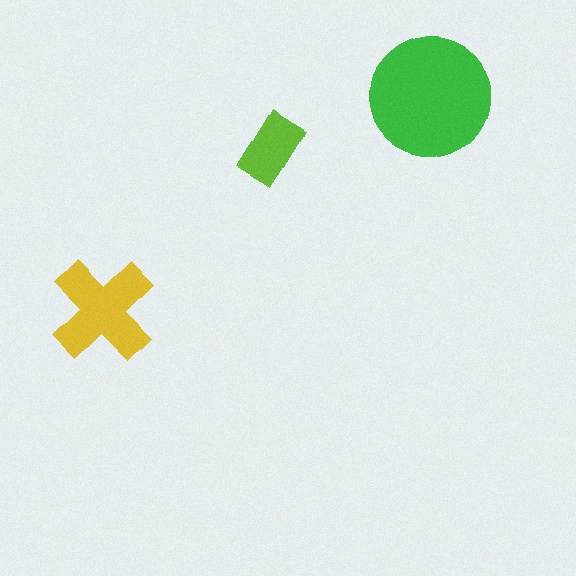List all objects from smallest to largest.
The lime rectangle, the yellow cross, the green circle.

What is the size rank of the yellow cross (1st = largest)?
2nd.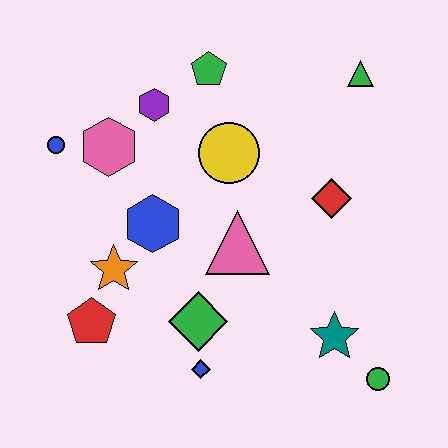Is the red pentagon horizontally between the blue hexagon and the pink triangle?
No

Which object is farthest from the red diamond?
The blue circle is farthest from the red diamond.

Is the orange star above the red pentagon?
Yes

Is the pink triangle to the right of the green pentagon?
Yes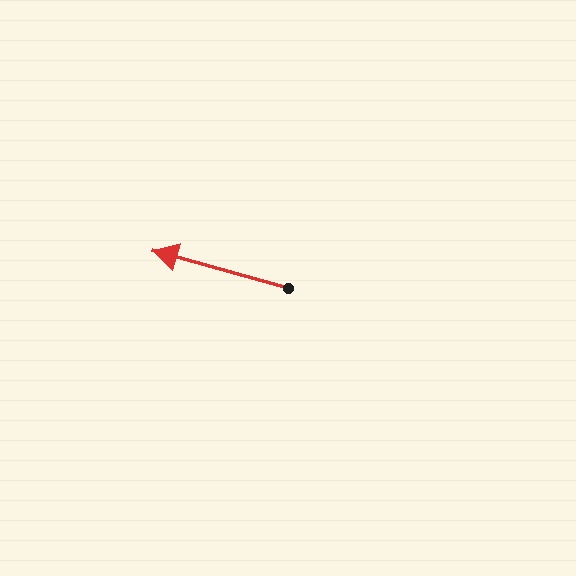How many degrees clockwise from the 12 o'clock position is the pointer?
Approximately 285 degrees.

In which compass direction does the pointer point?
West.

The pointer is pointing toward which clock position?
Roughly 10 o'clock.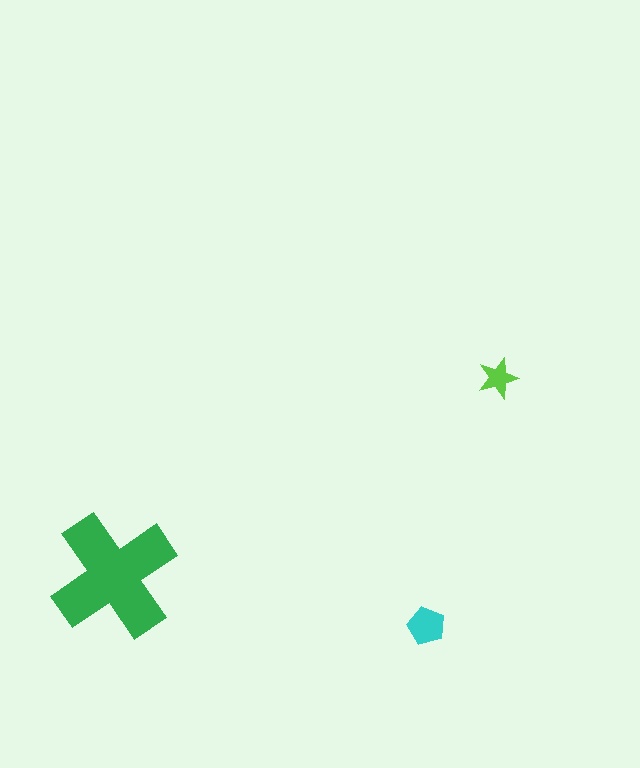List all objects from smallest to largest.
The lime star, the cyan pentagon, the green cross.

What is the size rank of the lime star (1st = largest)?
3rd.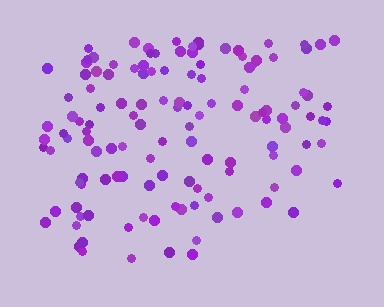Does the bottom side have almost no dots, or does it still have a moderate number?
Still a moderate number, just noticeably fewer than the top.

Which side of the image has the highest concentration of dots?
The top.